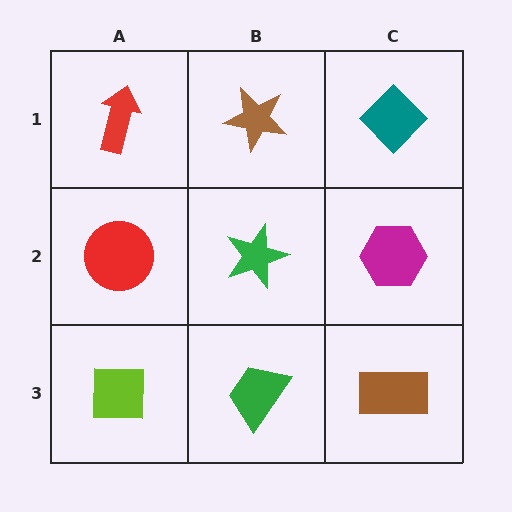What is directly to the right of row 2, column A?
A green star.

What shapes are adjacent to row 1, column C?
A magenta hexagon (row 2, column C), a brown star (row 1, column B).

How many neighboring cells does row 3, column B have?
3.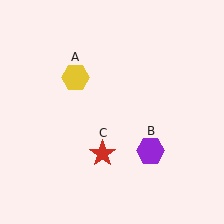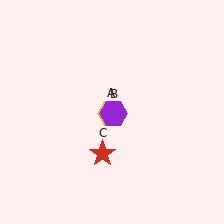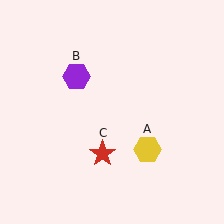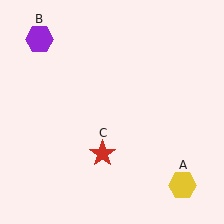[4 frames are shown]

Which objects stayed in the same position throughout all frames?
Red star (object C) remained stationary.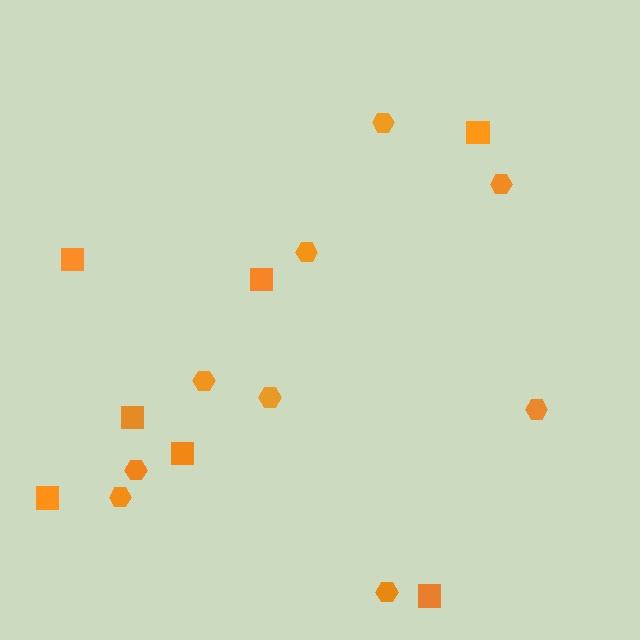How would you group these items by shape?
There are 2 groups: one group of hexagons (9) and one group of squares (7).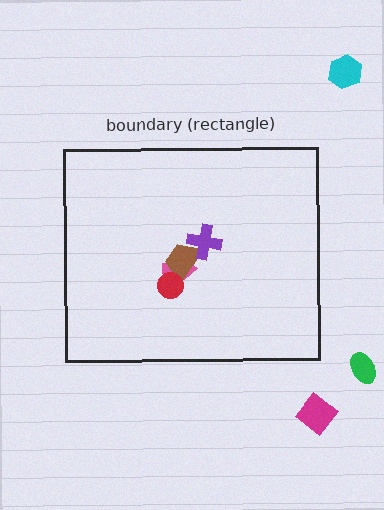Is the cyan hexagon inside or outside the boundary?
Outside.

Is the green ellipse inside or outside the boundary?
Outside.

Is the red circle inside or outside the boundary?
Inside.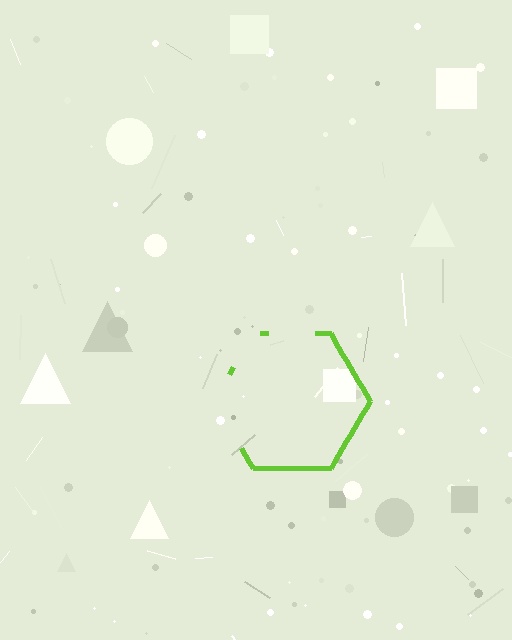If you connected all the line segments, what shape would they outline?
They would outline a hexagon.